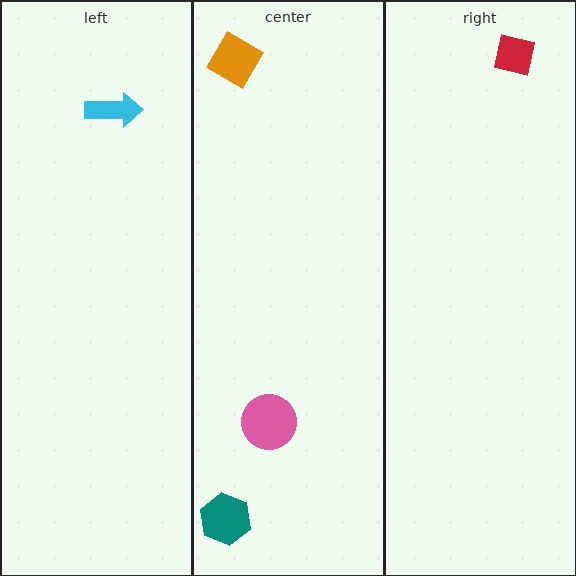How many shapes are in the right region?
1.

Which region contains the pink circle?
The center region.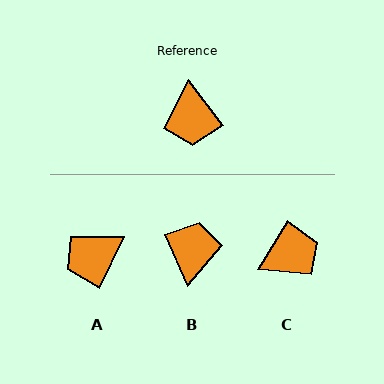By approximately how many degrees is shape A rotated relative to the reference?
Approximately 63 degrees clockwise.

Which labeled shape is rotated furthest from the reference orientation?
B, about 167 degrees away.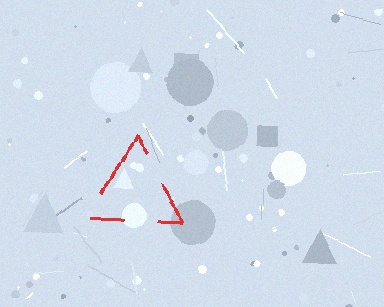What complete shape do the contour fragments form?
The contour fragments form a triangle.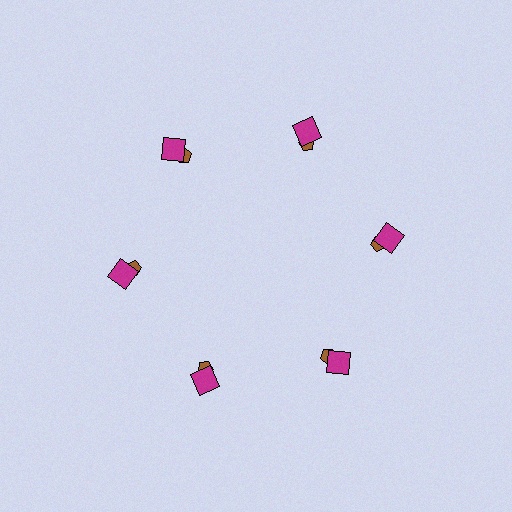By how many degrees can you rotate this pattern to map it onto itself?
The pattern maps onto itself every 60 degrees of rotation.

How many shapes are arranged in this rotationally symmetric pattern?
There are 12 shapes, arranged in 6 groups of 2.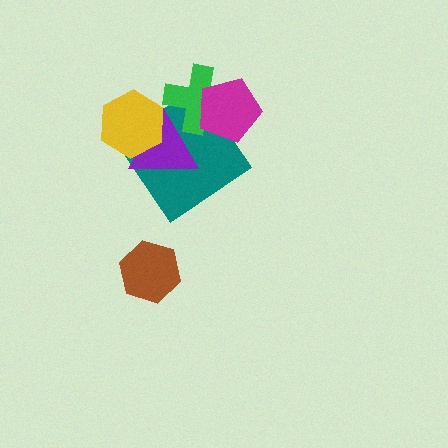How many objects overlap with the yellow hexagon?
2 objects overlap with the yellow hexagon.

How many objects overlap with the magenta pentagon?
2 objects overlap with the magenta pentagon.